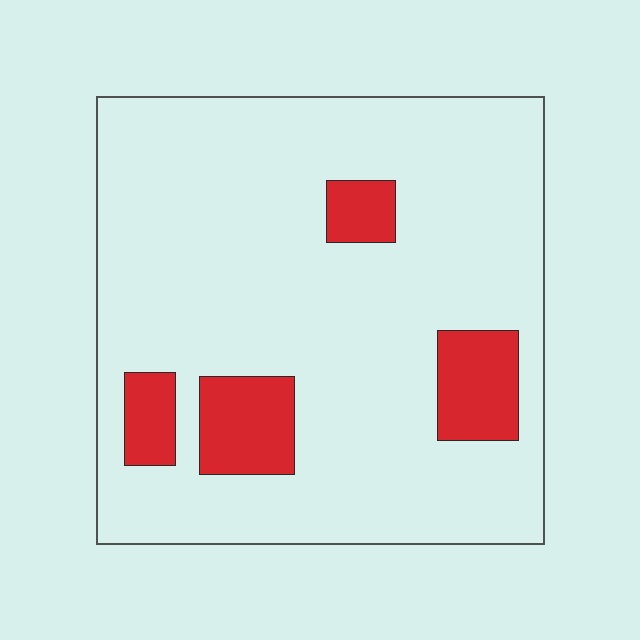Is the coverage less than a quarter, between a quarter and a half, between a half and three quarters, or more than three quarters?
Less than a quarter.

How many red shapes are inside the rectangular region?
4.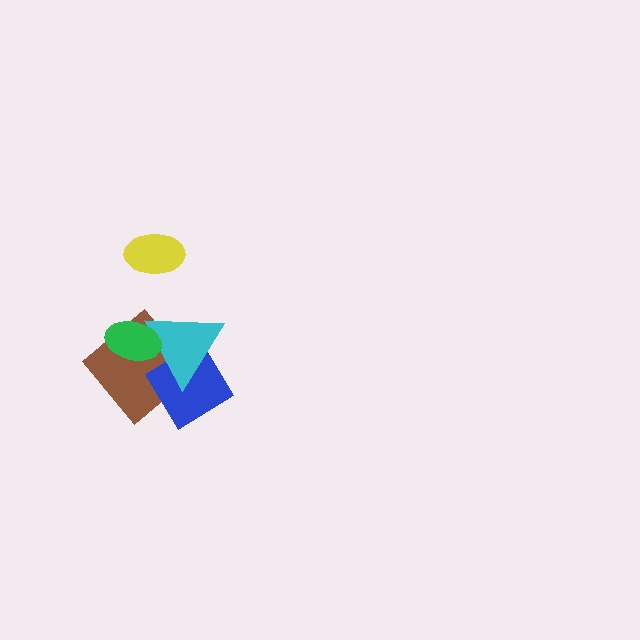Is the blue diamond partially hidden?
Yes, it is partially covered by another shape.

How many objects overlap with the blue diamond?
2 objects overlap with the blue diamond.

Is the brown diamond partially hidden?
Yes, it is partially covered by another shape.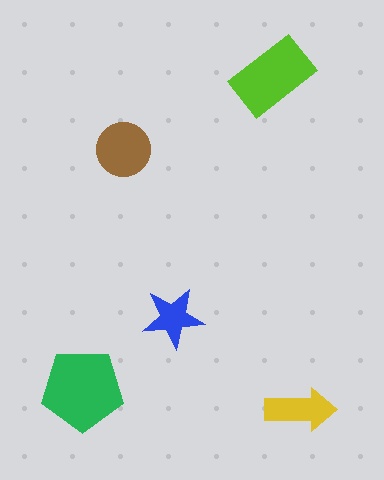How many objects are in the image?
There are 5 objects in the image.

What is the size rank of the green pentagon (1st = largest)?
1st.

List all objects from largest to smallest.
The green pentagon, the lime rectangle, the brown circle, the yellow arrow, the blue star.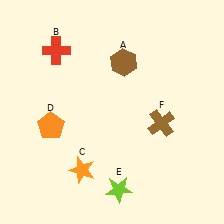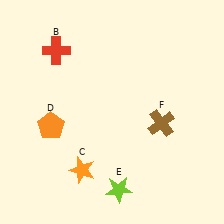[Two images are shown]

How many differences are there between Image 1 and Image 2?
There is 1 difference between the two images.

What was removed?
The brown hexagon (A) was removed in Image 2.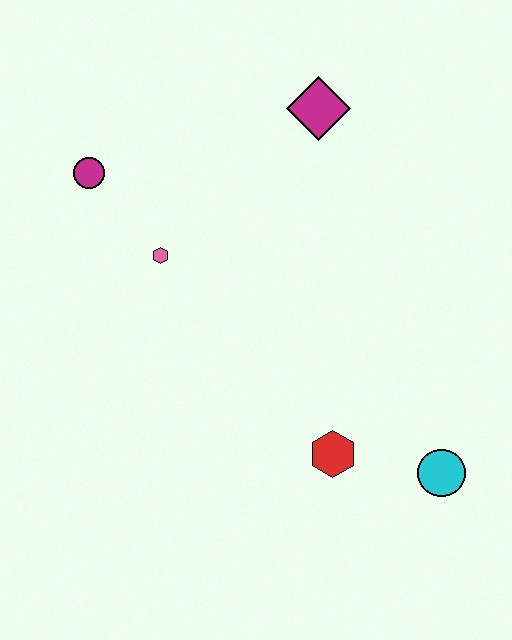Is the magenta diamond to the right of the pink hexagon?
Yes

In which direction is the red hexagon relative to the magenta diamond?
The red hexagon is below the magenta diamond.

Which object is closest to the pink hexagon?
The magenta circle is closest to the pink hexagon.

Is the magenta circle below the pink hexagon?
No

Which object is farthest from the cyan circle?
The magenta circle is farthest from the cyan circle.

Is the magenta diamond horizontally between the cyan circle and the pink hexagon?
Yes